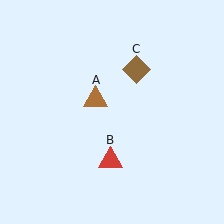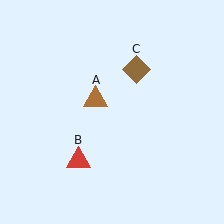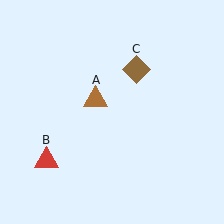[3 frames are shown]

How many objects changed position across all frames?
1 object changed position: red triangle (object B).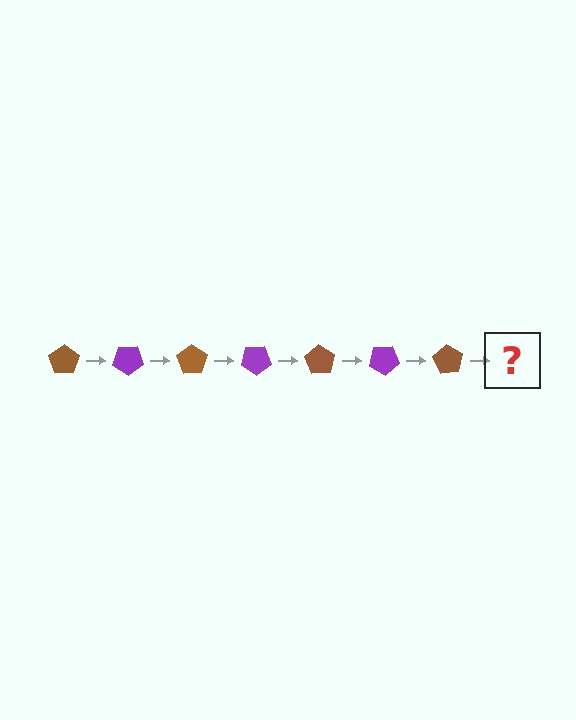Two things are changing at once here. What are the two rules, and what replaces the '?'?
The two rules are that it rotates 35 degrees each step and the color cycles through brown and purple. The '?' should be a purple pentagon, rotated 245 degrees from the start.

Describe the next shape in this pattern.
It should be a purple pentagon, rotated 245 degrees from the start.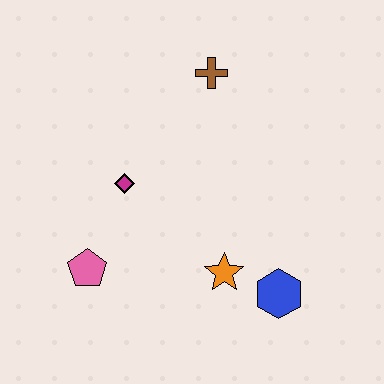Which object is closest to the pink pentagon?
The magenta diamond is closest to the pink pentagon.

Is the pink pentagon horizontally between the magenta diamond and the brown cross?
No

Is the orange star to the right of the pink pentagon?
Yes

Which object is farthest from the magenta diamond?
The blue hexagon is farthest from the magenta diamond.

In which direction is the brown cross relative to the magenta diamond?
The brown cross is above the magenta diamond.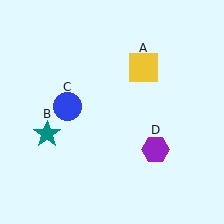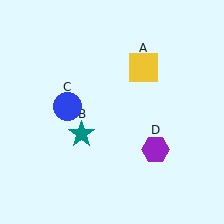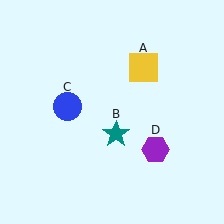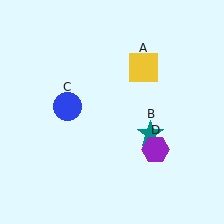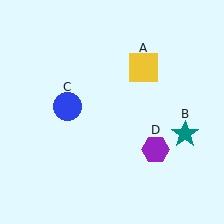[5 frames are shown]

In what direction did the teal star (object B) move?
The teal star (object B) moved right.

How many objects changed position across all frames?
1 object changed position: teal star (object B).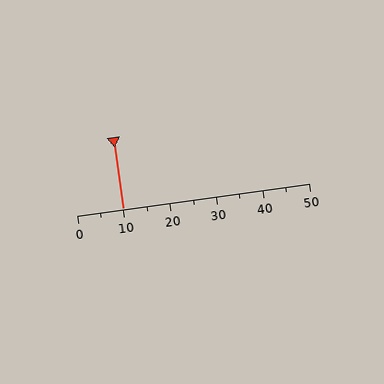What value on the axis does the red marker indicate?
The marker indicates approximately 10.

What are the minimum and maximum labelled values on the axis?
The axis runs from 0 to 50.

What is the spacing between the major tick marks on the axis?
The major ticks are spaced 10 apart.